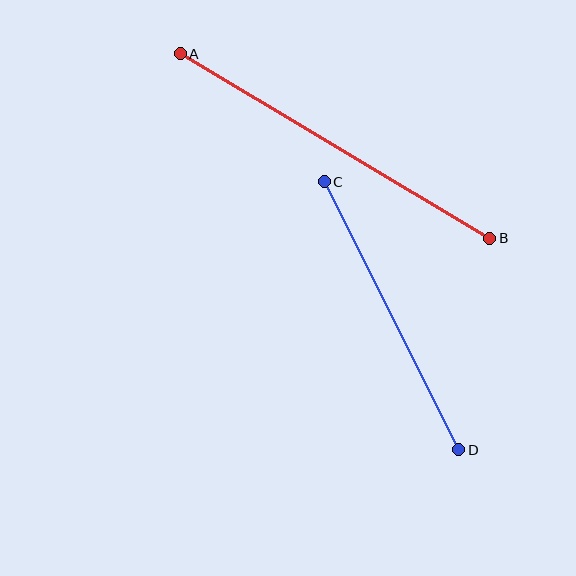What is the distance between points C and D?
The distance is approximately 300 pixels.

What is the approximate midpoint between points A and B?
The midpoint is at approximately (335, 146) pixels.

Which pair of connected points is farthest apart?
Points A and B are farthest apart.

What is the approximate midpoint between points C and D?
The midpoint is at approximately (392, 316) pixels.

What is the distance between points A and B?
The distance is approximately 360 pixels.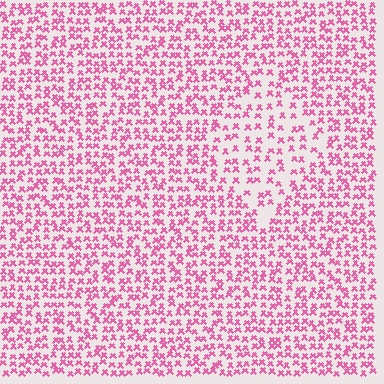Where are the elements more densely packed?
The elements are more densely packed outside the diamond boundary.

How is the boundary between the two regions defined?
The boundary is defined by a change in element density (approximately 1.7x ratio). All elements are the same color, size, and shape.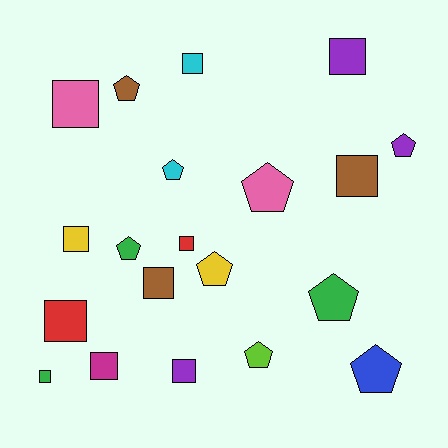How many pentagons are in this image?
There are 9 pentagons.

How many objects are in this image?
There are 20 objects.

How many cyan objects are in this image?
There are 2 cyan objects.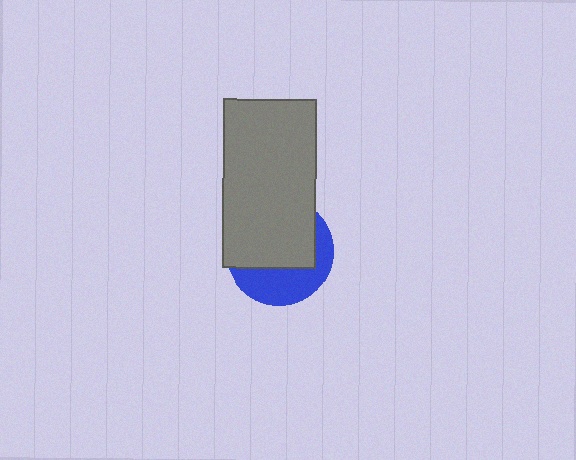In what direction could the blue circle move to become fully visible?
The blue circle could move down. That would shift it out from behind the gray rectangle entirely.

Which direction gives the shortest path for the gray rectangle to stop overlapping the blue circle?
Moving up gives the shortest separation.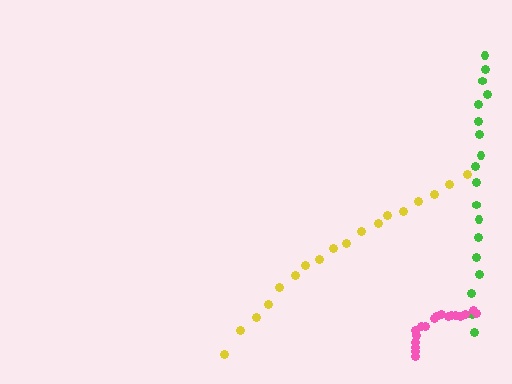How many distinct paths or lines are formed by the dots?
There are 3 distinct paths.